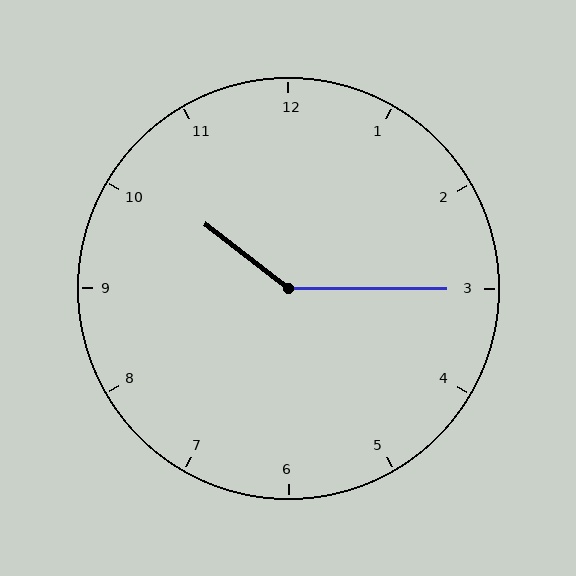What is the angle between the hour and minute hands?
Approximately 142 degrees.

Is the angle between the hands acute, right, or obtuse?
It is obtuse.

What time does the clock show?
10:15.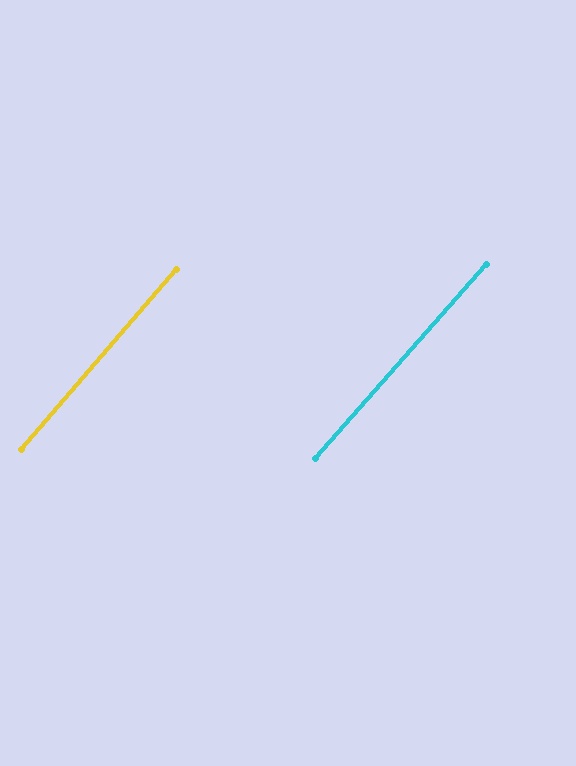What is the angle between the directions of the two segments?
Approximately 1 degree.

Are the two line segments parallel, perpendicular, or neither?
Parallel — their directions differ by only 0.7°.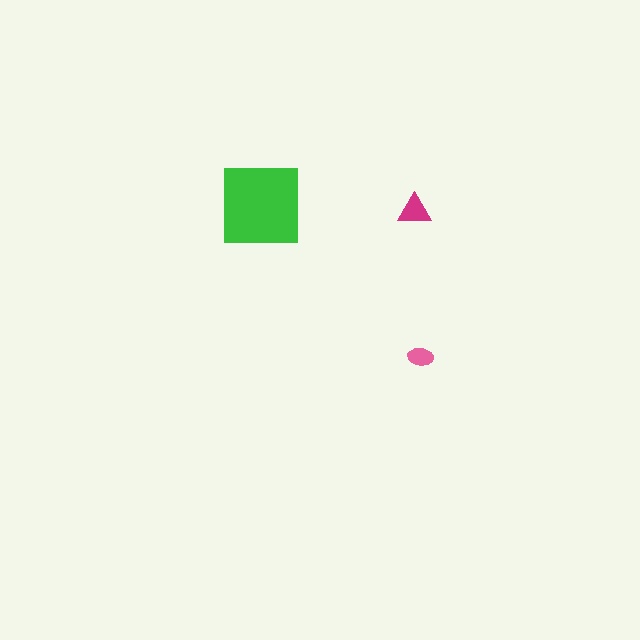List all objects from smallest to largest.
The pink ellipse, the magenta triangle, the green square.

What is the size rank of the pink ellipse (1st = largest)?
3rd.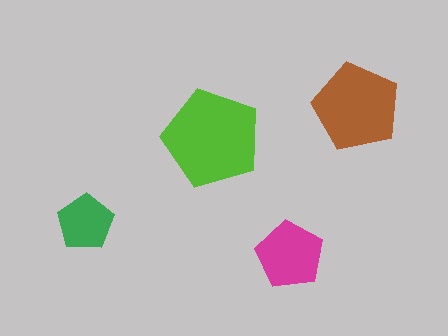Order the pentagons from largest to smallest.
the lime one, the brown one, the magenta one, the green one.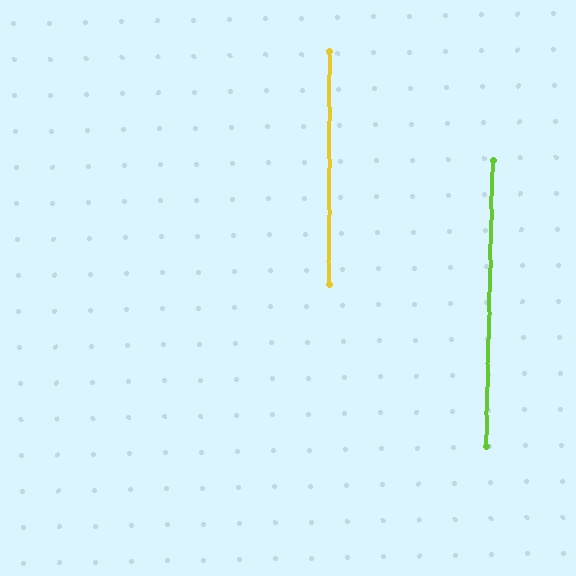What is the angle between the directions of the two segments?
Approximately 1 degree.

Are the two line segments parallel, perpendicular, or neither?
Parallel — their directions differ by only 1.4°.